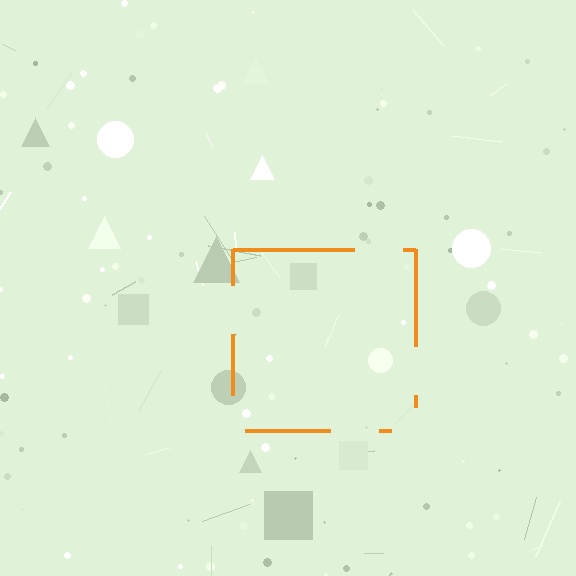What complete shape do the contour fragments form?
The contour fragments form a square.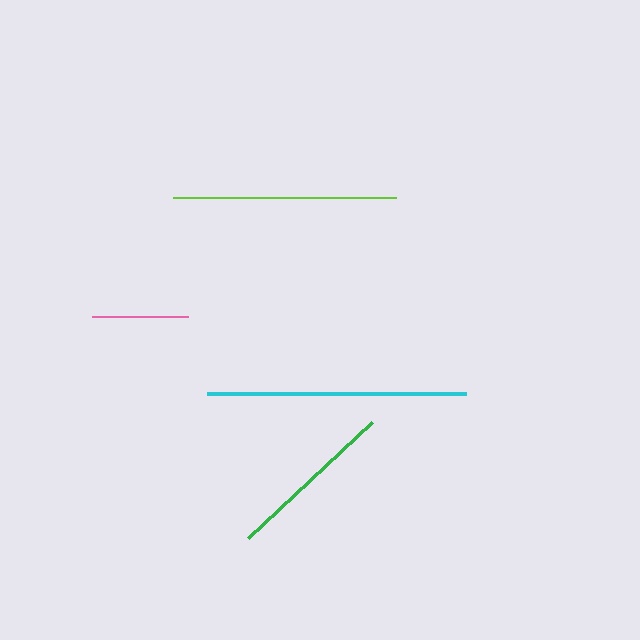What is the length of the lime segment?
The lime segment is approximately 223 pixels long.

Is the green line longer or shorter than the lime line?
The lime line is longer than the green line.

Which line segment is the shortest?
The pink line is the shortest at approximately 96 pixels.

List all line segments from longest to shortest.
From longest to shortest: cyan, lime, green, pink.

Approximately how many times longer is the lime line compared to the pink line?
The lime line is approximately 2.3 times the length of the pink line.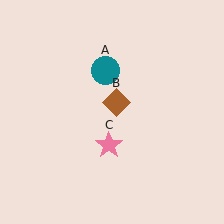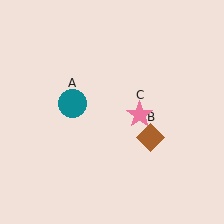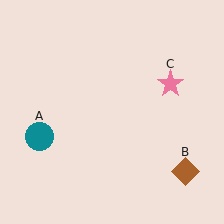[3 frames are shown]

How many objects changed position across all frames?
3 objects changed position: teal circle (object A), brown diamond (object B), pink star (object C).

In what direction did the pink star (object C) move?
The pink star (object C) moved up and to the right.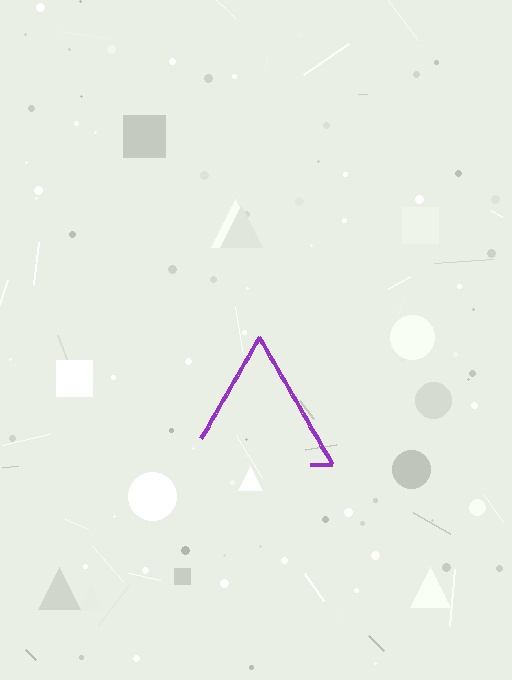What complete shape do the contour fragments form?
The contour fragments form a triangle.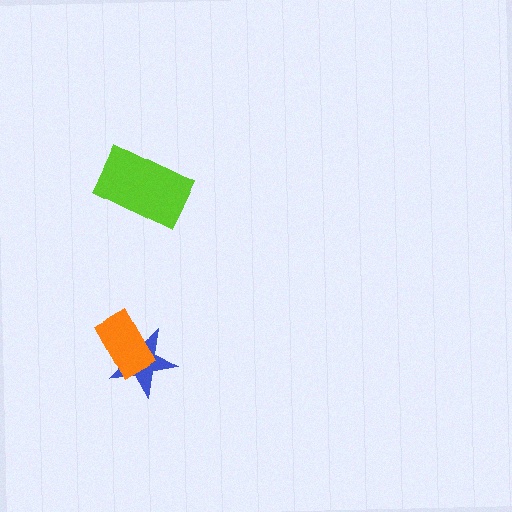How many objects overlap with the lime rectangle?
0 objects overlap with the lime rectangle.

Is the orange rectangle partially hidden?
No, no other shape covers it.